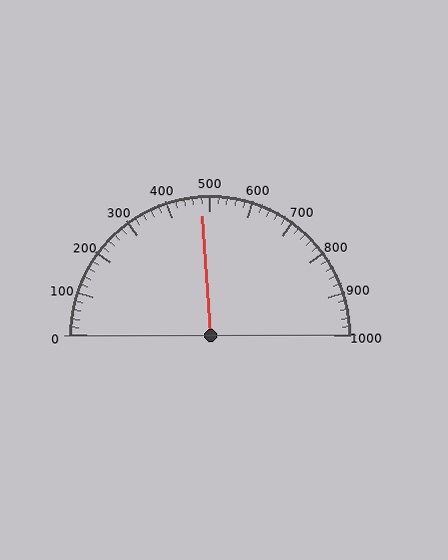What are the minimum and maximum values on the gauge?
The gauge ranges from 0 to 1000.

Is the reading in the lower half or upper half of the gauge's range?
The reading is in the lower half of the range (0 to 1000).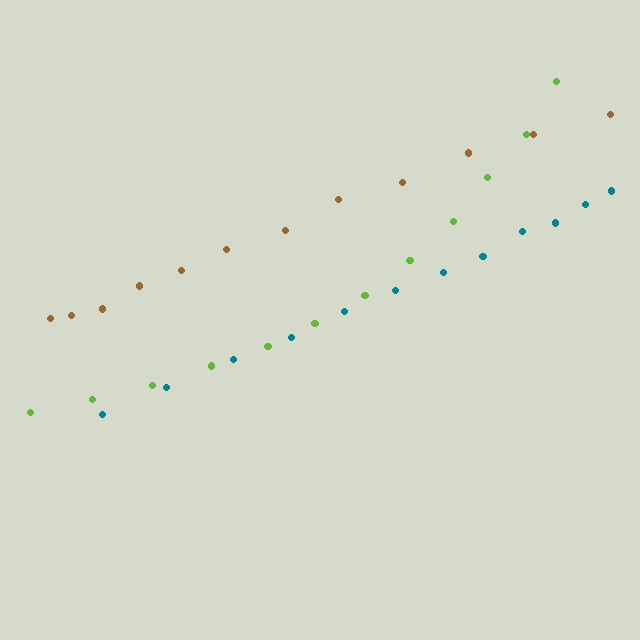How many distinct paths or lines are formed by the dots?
There are 3 distinct paths.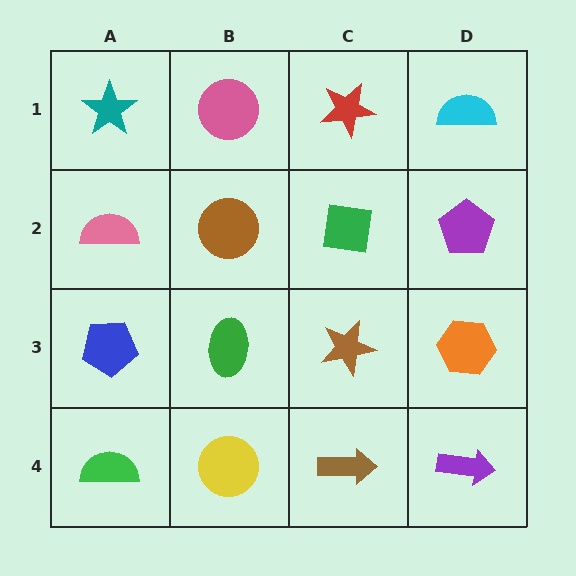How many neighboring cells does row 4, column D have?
2.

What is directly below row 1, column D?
A purple pentagon.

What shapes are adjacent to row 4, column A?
A blue pentagon (row 3, column A), a yellow circle (row 4, column B).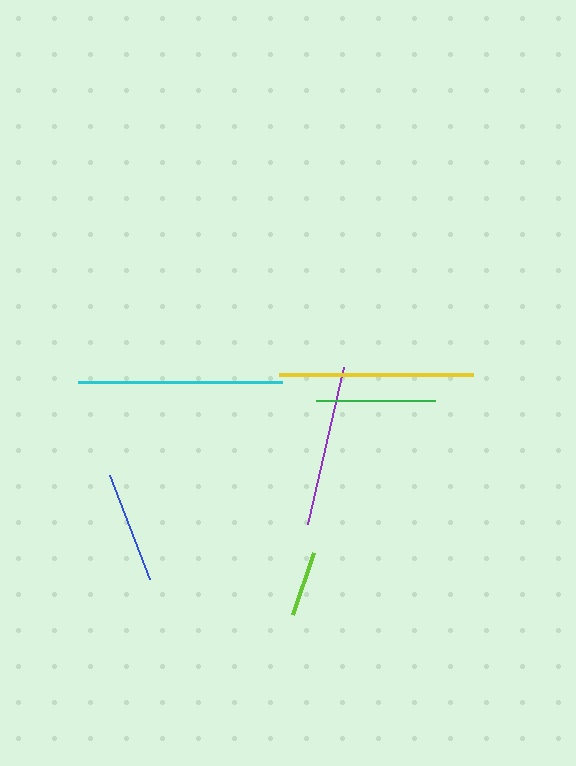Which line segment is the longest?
The cyan line is the longest at approximately 204 pixels.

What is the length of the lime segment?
The lime segment is approximately 66 pixels long.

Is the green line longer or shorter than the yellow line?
The yellow line is longer than the green line.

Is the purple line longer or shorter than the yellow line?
The yellow line is longer than the purple line.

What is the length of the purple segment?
The purple segment is approximately 161 pixels long.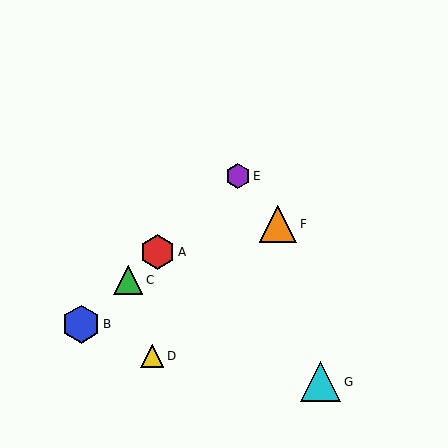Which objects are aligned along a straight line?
Objects A, B, C, E are aligned along a straight line.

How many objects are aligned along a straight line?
4 objects (A, B, C, E) are aligned along a straight line.